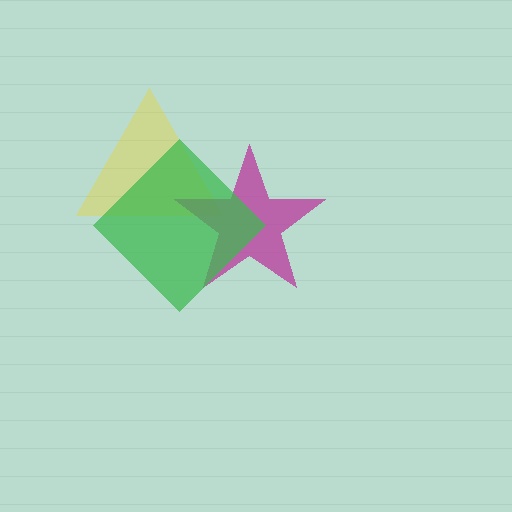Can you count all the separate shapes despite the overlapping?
Yes, there are 3 separate shapes.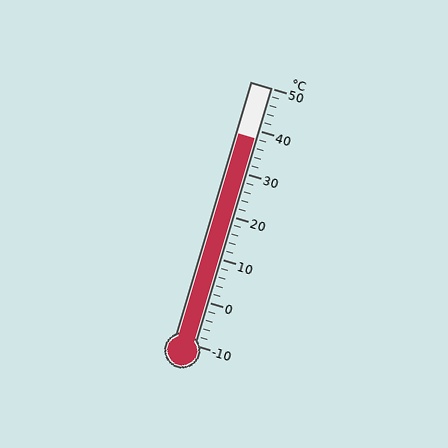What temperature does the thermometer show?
The thermometer shows approximately 38°C.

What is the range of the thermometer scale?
The thermometer scale ranges from -10°C to 50°C.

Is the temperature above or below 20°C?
The temperature is above 20°C.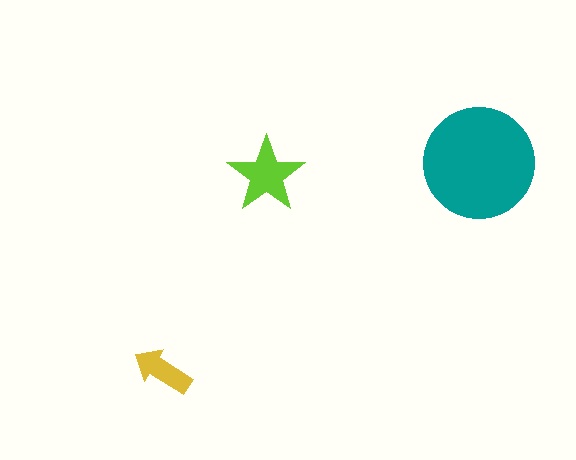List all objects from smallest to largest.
The yellow arrow, the lime star, the teal circle.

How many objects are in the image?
There are 3 objects in the image.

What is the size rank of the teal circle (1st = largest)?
1st.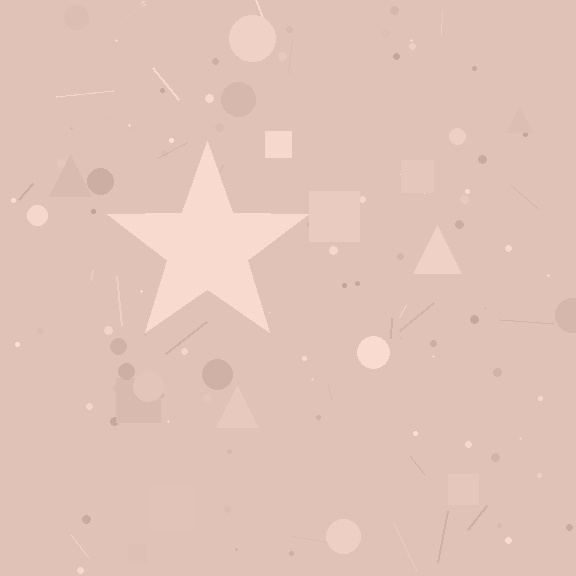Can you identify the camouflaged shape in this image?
The camouflaged shape is a star.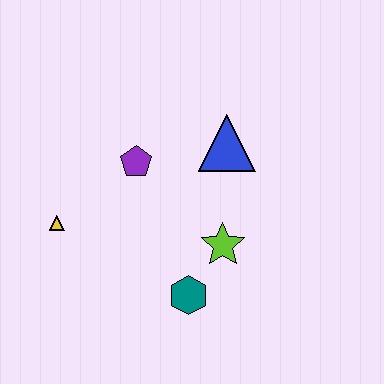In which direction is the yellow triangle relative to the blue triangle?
The yellow triangle is to the left of the blue triangle.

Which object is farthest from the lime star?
The yellow triangle is farthest from the lime star.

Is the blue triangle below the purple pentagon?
No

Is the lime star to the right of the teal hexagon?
Yes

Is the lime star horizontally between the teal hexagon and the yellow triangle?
No